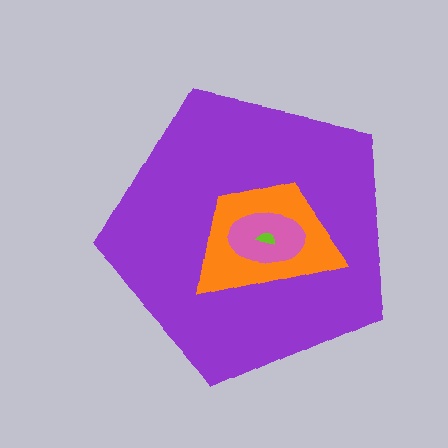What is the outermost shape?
The purple pentagon.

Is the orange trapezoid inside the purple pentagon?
Yes.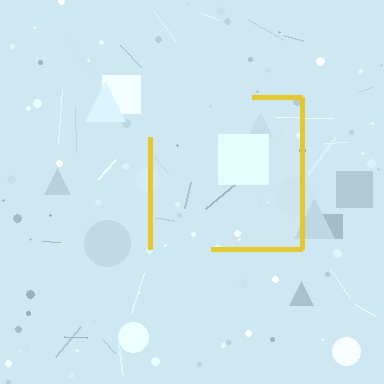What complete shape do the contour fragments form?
The contour fragments form a square.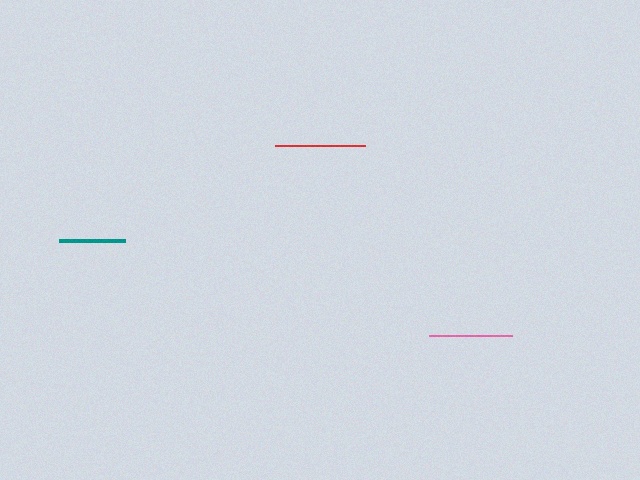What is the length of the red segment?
The red segment is approximately 90 pixels long.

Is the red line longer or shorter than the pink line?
The red line is longer than the pink line.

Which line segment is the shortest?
The teal line is the shortest at approximately 66 pixels.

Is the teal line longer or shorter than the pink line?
The pink line is longer than the teal line.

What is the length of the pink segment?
The pink segment is approximately 83 pixels long.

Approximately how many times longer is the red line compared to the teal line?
The red line is approximately 1.4 times the length of the teal line.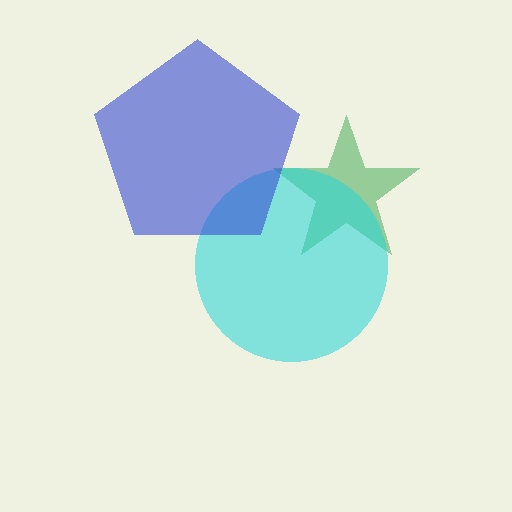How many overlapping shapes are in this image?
There are 3 overlapping shapes in the image.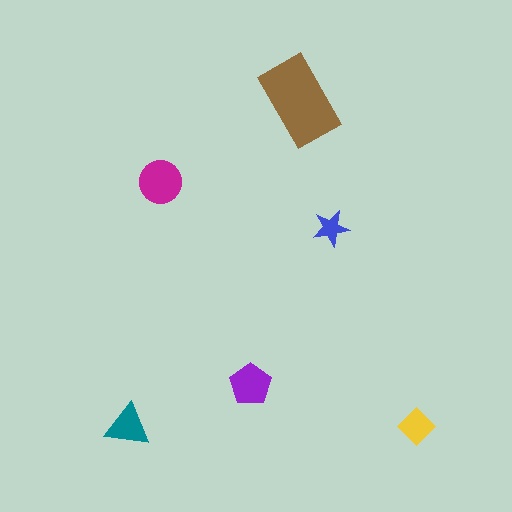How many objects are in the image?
There are 6 objects in the image.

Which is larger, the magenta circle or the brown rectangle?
The brown rectangle.